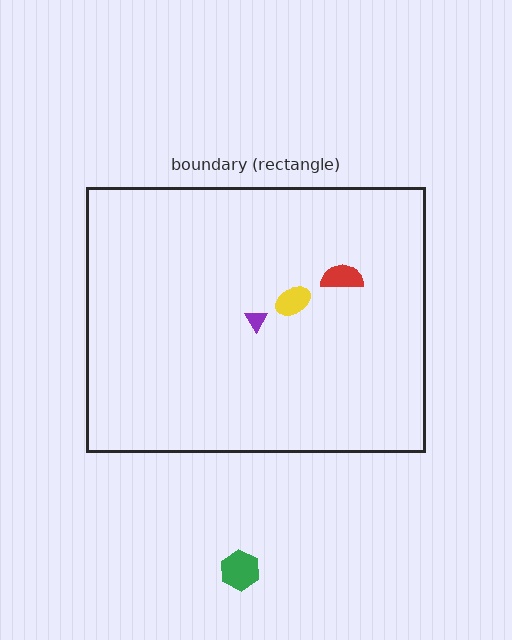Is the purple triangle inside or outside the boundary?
Inside.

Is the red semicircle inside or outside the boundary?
Inside.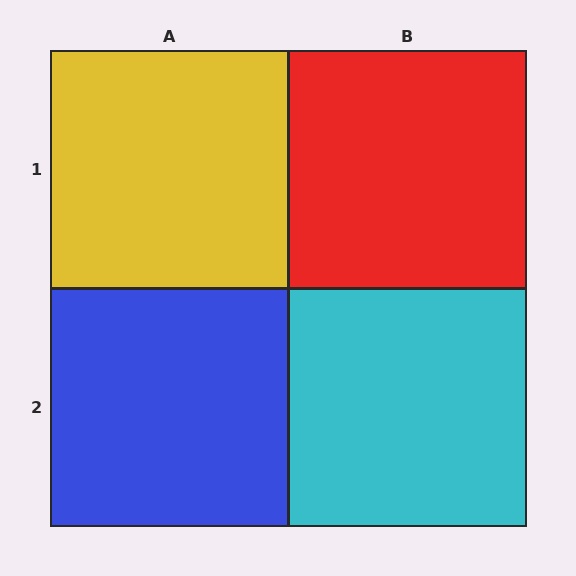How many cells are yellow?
1 cell is yellow.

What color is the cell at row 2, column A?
Blue.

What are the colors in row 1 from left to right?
Yellow, red.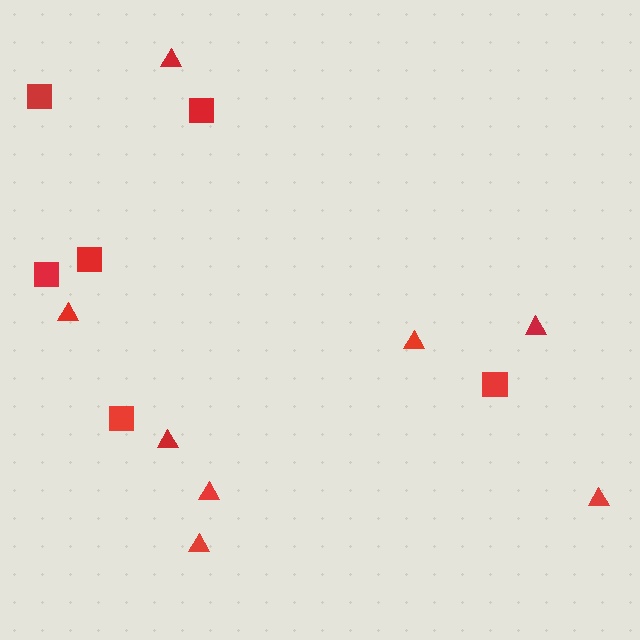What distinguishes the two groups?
There are 2 groups: one group of triangles (8) and one group of squares (6).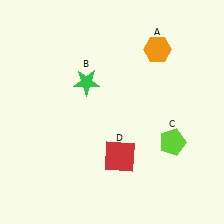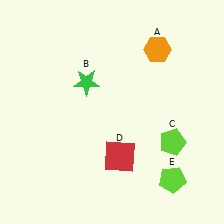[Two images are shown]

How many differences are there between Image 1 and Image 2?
There is 1 difference between the two images.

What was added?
A lime pentagon (E) was added in Image 2.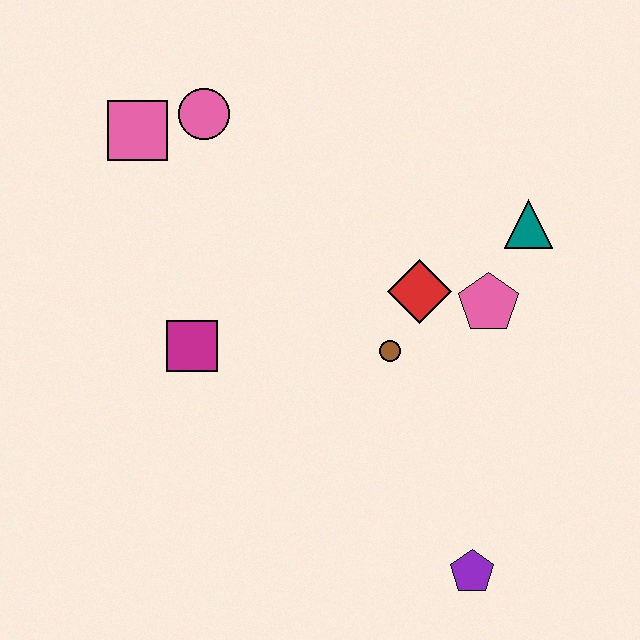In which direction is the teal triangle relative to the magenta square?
The teal triangle is to the right of the magenta square.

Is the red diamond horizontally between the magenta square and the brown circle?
No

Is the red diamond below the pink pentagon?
No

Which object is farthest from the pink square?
The purple pentagon is farthest from the pink square.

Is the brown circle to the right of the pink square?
Yes